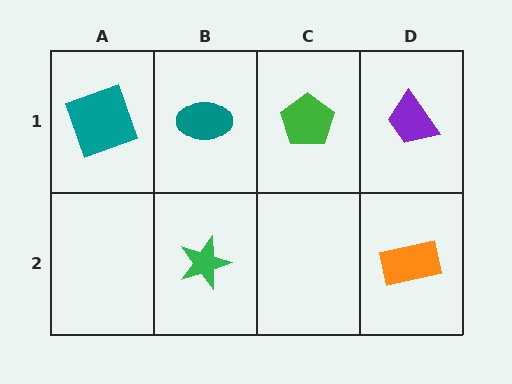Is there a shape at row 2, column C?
No, that cell is empty.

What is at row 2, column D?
An orange rectangle.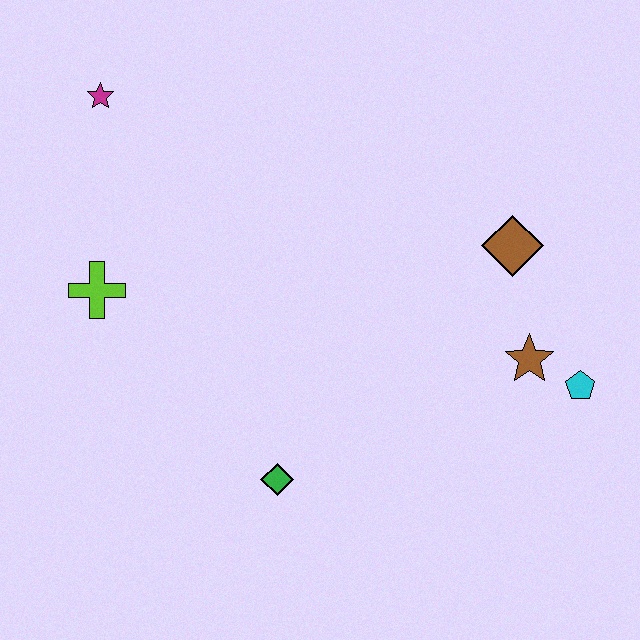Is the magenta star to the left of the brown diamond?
Yes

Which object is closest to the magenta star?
The lime cross is closest to the magenta star.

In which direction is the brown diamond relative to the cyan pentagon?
The brown diamond is above the cyan pentagon.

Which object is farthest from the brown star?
The magenta star is farthest from the brown star.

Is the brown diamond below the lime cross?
No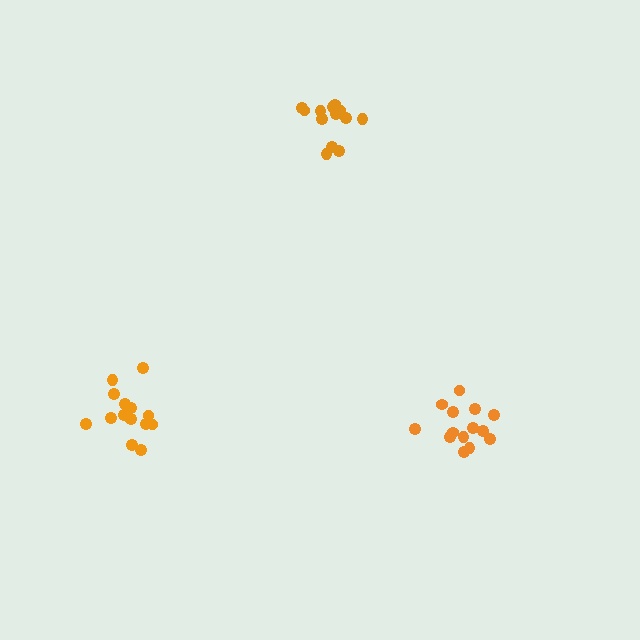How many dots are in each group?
Group 1: 14 dots, Group 2: 13 dots, Group 3: 15 dots (42 total).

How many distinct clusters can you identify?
There are 3 distinct clusters.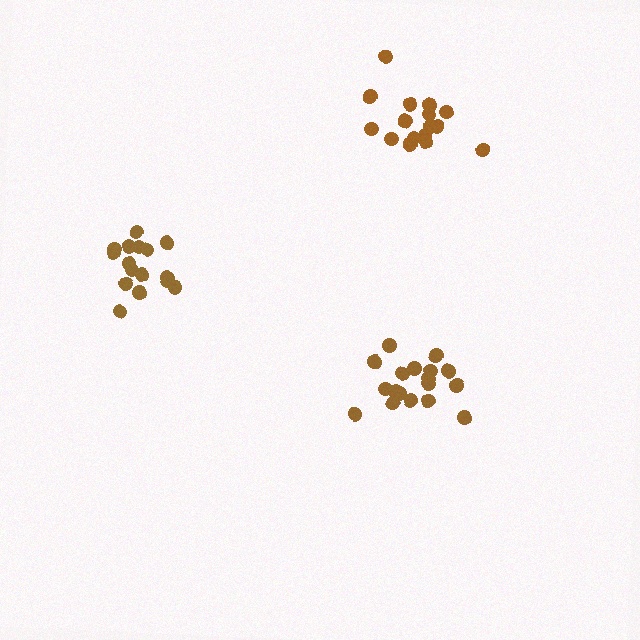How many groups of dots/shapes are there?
There are 3 groups.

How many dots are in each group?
Group 1: 19 dots, Group 2: 16 dots, Group 3: 16 dots (51 total).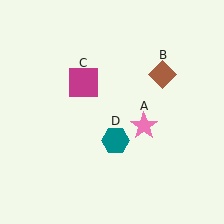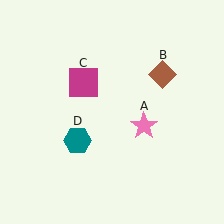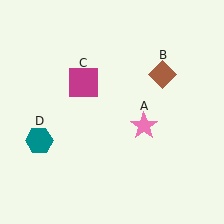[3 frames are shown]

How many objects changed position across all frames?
1 object changed position: teal hexagon (object D).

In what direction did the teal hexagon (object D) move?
The teal hexagon (object D) moved left.